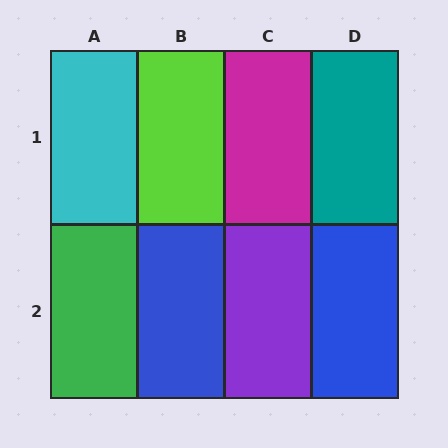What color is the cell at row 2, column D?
Blue.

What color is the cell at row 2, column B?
Blue.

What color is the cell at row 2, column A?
Green.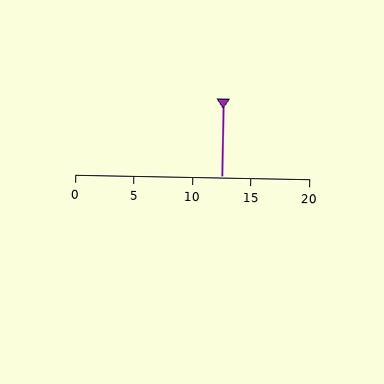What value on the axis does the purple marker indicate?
The marker indicates approximately 12.5.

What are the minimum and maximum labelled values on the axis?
The axis runs from 0 to 20.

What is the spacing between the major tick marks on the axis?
The major ticks are spaced 5 apart.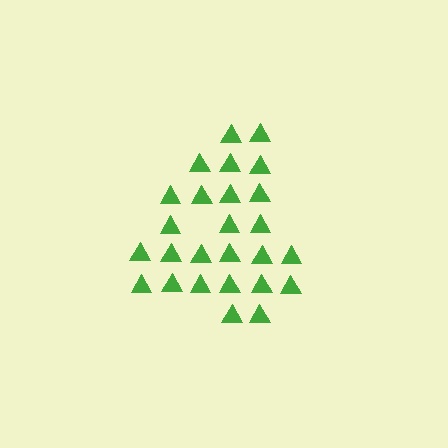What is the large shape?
The large shape is the digit 4.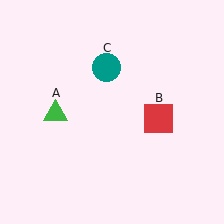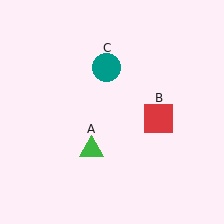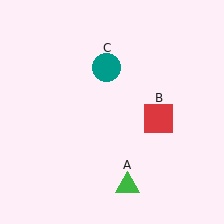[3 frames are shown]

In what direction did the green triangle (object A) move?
The green triangle (object A) moved down and to the right.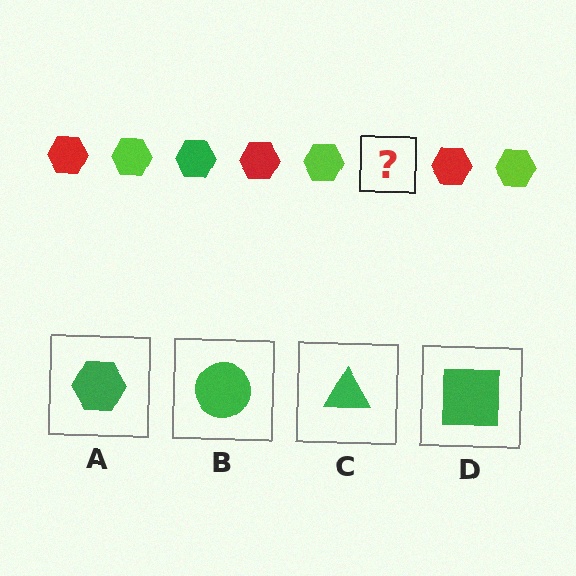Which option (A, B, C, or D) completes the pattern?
A.